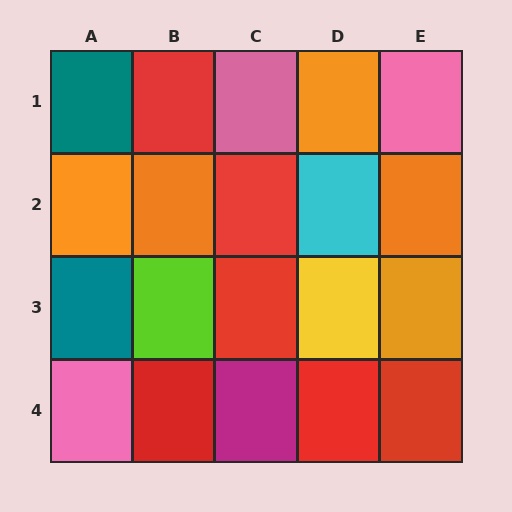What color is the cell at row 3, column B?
Lime.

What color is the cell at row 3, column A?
Teal.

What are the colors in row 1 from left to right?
Teal, red, pink, orange, pink.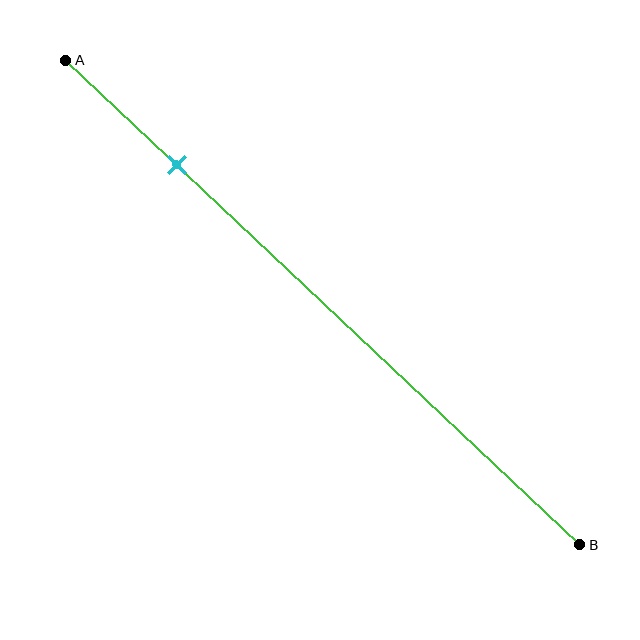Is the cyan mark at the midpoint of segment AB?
No, the mark is at about 20% from A, not at the 50% midpoint.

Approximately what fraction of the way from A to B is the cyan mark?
The cyan mark is approximately 20% of the way from A to B.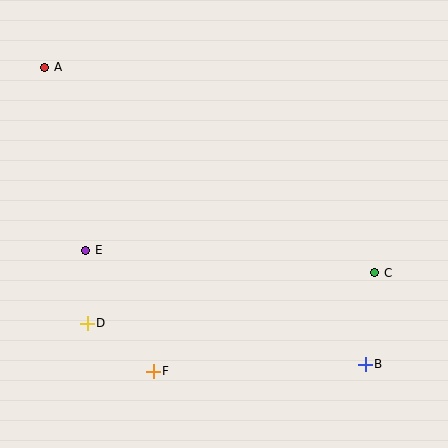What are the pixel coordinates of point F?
Point F is at (153, 371).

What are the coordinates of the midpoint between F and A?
The midpoint between F and A is at (99, 219).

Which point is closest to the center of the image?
Point E at (86, 250) is closest to the center.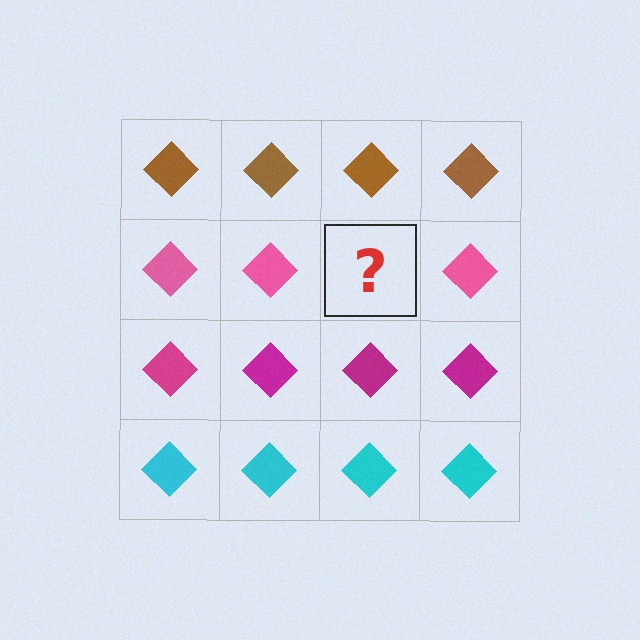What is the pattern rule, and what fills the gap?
The rule is that each row has a consistent color. The gap should be filled with a pink diamond.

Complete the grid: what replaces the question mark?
The question mark should be replaced with a pink diamond.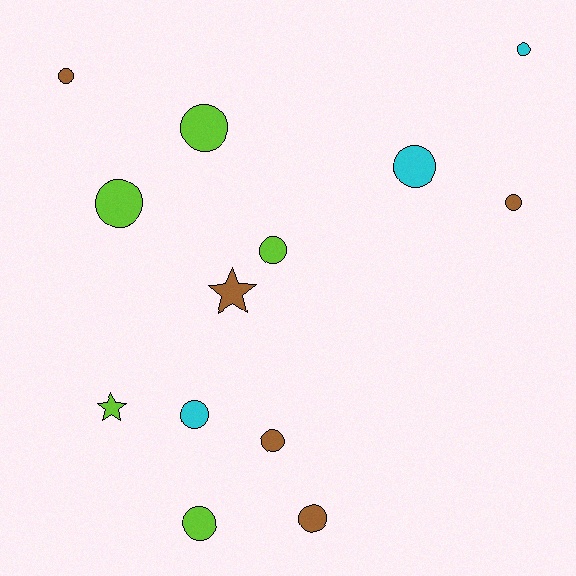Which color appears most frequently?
Brown, with 5 objects.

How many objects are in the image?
There are 13 objects.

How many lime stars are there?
There is 1 lime star.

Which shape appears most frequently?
Circle, with 11 objects.